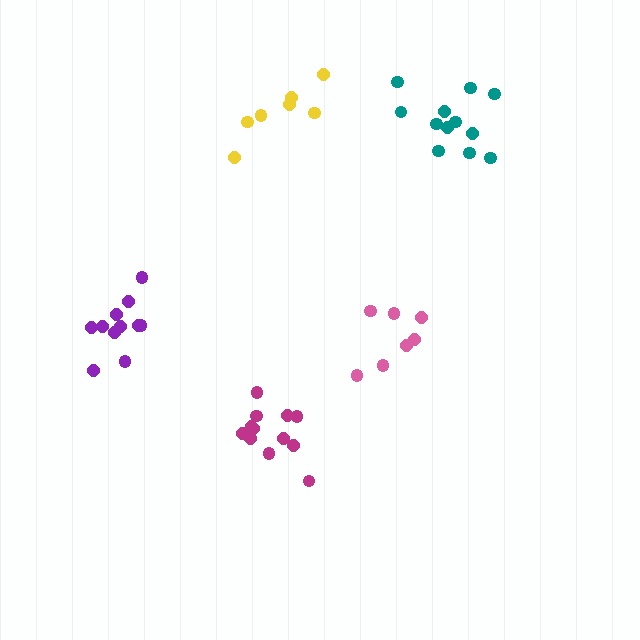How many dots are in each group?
Group 1: 12 dots, Group 2: 11 dots, Group 3: 7 dots, Group 4: 12 dots, Group 5: 7 dots (49 total).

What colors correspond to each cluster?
The clusters are colored: teal, purple, pink, magenta, yellow.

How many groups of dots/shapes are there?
There are 5 groups.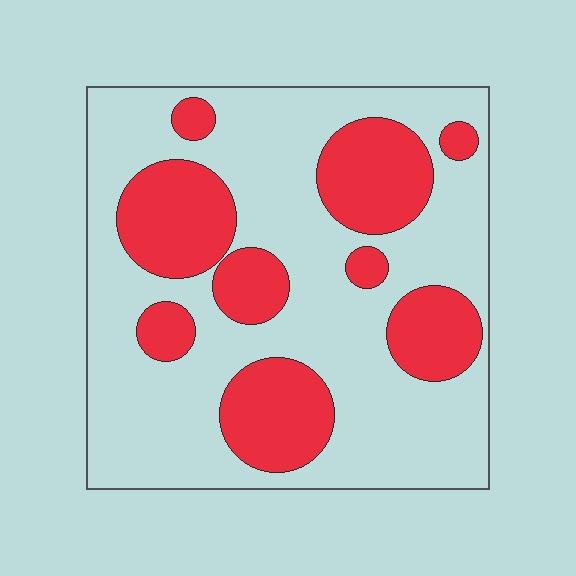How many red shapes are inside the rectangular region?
9.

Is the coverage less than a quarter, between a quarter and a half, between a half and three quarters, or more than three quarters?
Between a quarter and a half.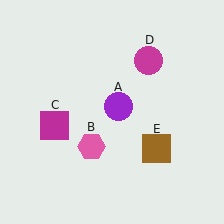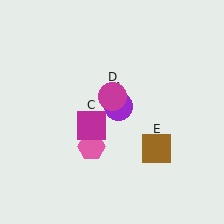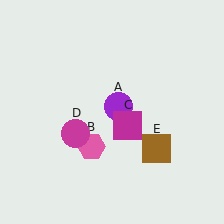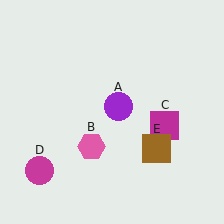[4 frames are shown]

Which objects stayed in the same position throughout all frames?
Purple circle (object A) and pink hexagon (object B) and brown square (object E) remained stationary.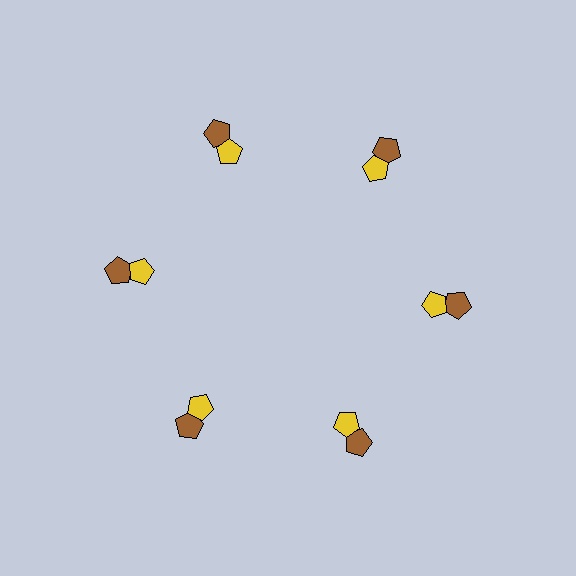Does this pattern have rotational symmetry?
Yes, this pattern has 6-fold rotational symmetry. It looks the same after rotating 60 degrees around the center.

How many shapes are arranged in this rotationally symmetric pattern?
There are 12 shapes, arranged in 6 groups of 2.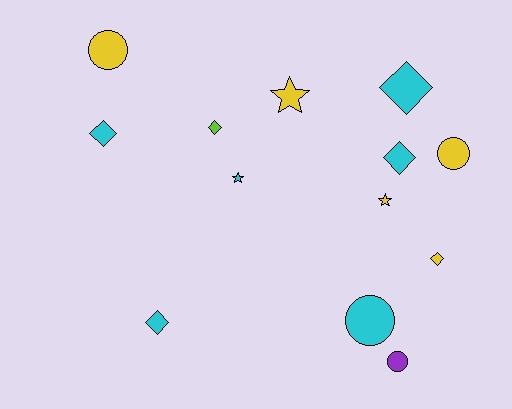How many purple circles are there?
There is 1 purple circle.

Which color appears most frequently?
Cyan, with 6 objects.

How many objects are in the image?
There are 13 objects.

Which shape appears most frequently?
Diamond, with 6 objects.